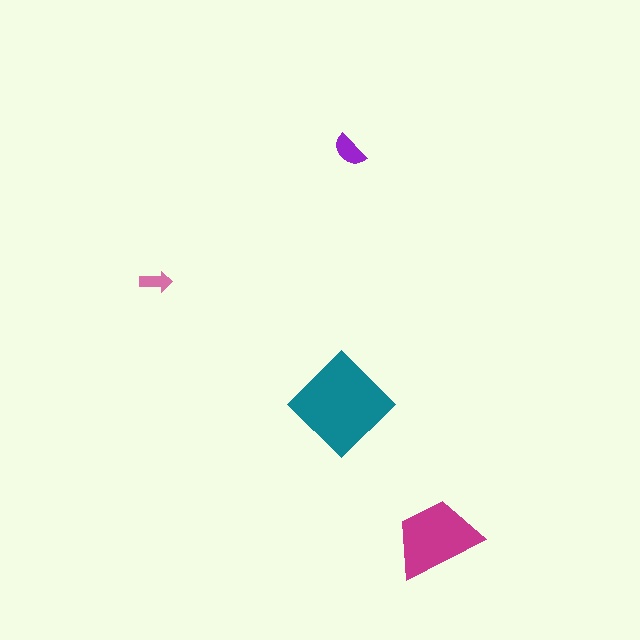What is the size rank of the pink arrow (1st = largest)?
4th.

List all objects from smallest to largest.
The pink arrow, the purple semicircle, the magenta trapezoid, the teal diamond.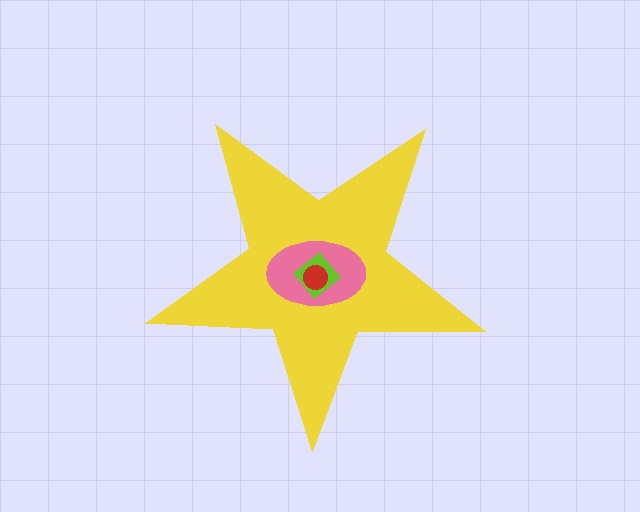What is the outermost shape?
The yellow star.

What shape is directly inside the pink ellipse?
The lime diamond.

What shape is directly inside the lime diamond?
The red circle.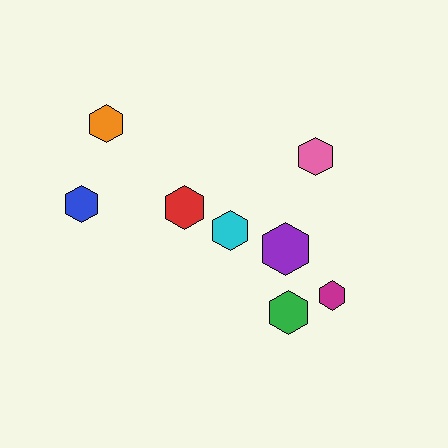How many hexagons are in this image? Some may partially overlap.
There are 8 hexagons.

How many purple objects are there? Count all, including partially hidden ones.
There is 1 purple object.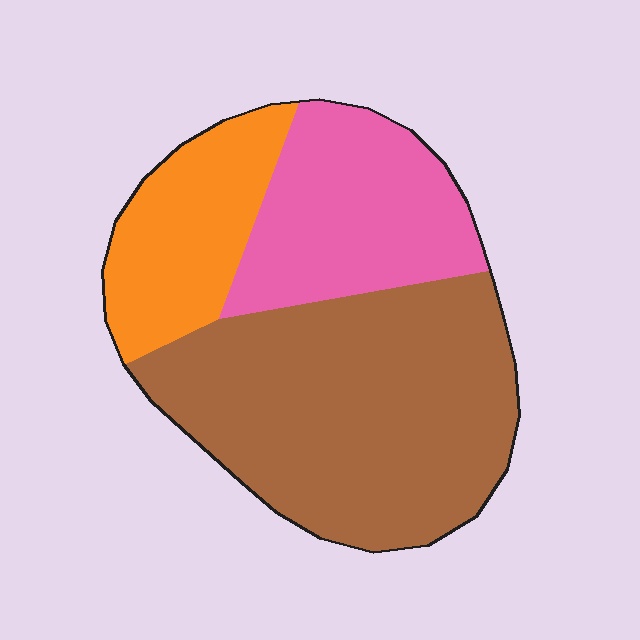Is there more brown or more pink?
Brown.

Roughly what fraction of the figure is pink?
Pink takes up between a quarter and a half of the figure.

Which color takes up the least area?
Orange, at roughly 20%.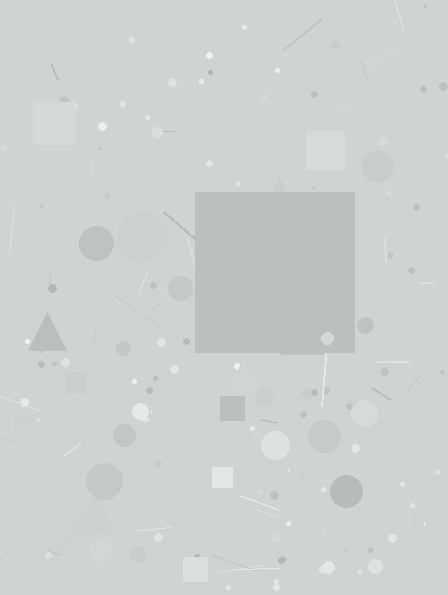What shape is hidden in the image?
A square is hidden in the image.